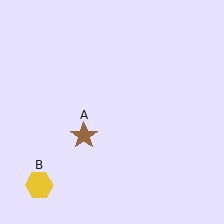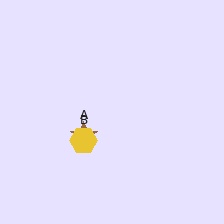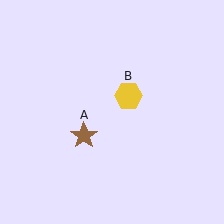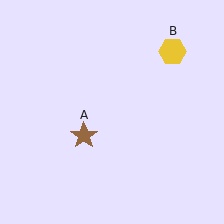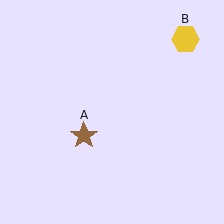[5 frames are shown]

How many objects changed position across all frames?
1 object changed position: yellow hexagon (object B).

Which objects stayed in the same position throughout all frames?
Brown star (object A) remained stationary.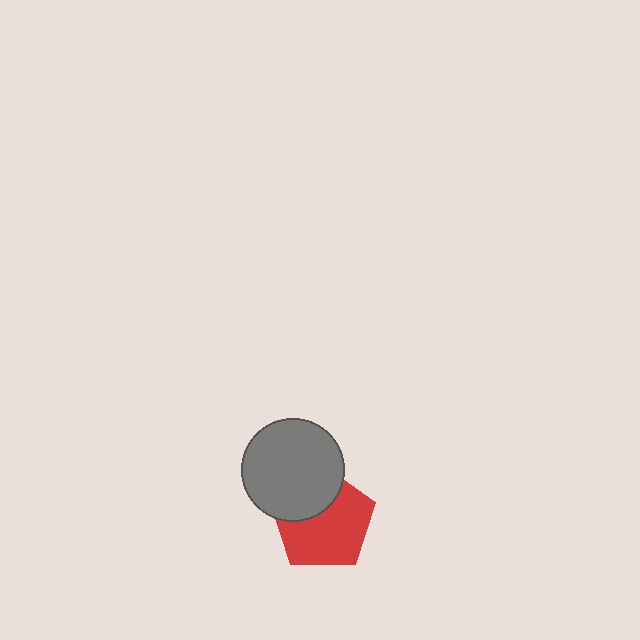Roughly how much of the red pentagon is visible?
Most of it is visible (roughly 67%).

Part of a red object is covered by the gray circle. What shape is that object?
It is a pentagon.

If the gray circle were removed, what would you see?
You would see the complete red pentagon.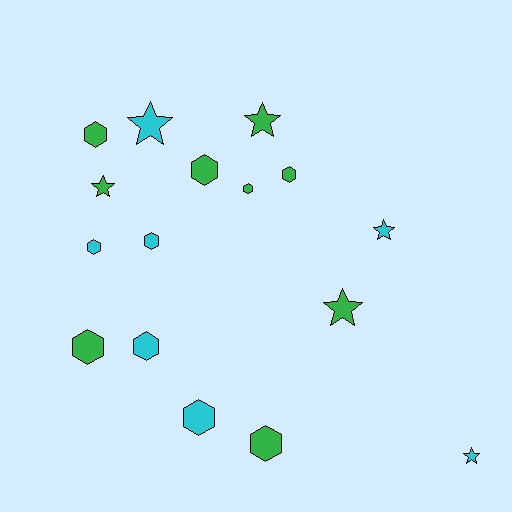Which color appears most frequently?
Green, with 9 objects.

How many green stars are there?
There are 3 green stars.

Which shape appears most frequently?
Hexagon, with 10 objects.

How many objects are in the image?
There are 16 objects.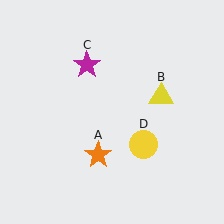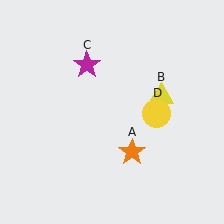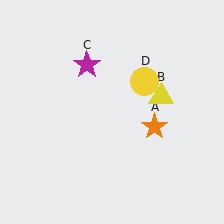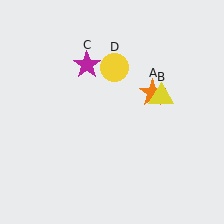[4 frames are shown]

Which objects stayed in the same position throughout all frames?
Yellow triangle (object B) and magenta star (object C) remained stationary.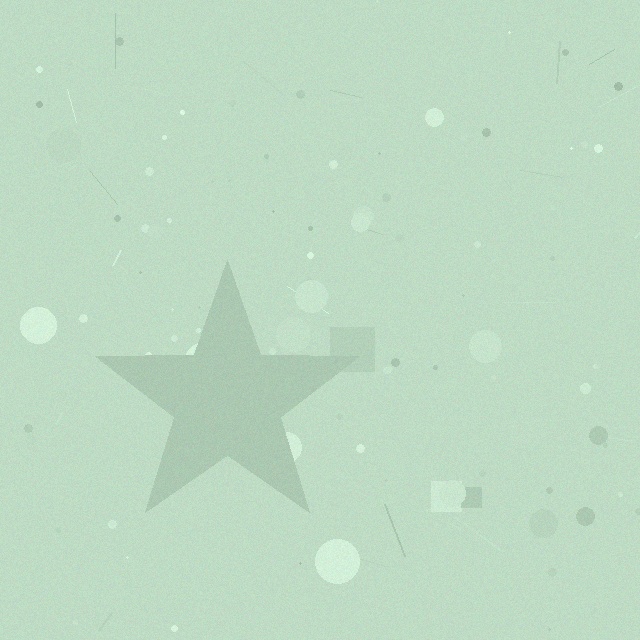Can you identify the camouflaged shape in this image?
The camouflaged shape is a star.